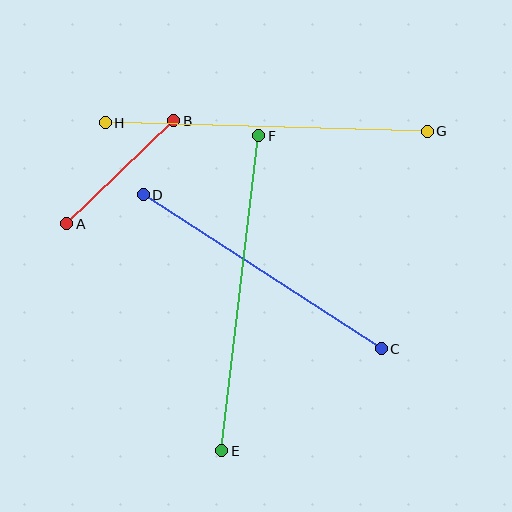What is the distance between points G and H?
The distance is approximately 322 pixels.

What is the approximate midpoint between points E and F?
The midpoint is at approximately (240, 293) pixels.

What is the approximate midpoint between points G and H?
The midpoint is at approximately (266, 127) pixels.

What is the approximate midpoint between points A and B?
The midpoint is at approximately (120, 172) pixels.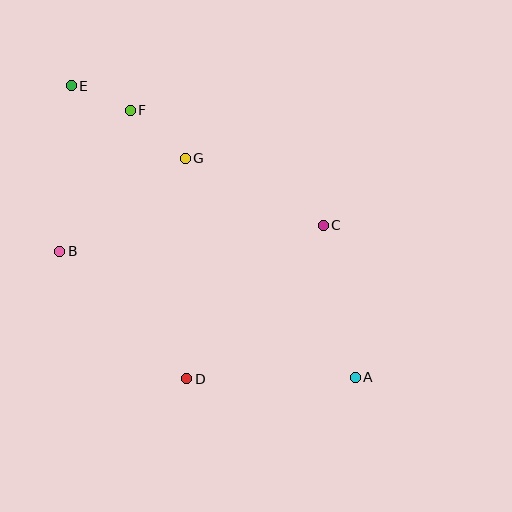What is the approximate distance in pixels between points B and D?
The distance between B and D is approximately 180 pixels.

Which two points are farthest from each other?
Points A and E are farthest from each other.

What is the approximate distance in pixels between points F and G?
The distance between F and G is approximately 73 pixels.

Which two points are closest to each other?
Points E and F are closest to each other.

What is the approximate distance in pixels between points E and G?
The distance between E and G is approximately 135 pixels.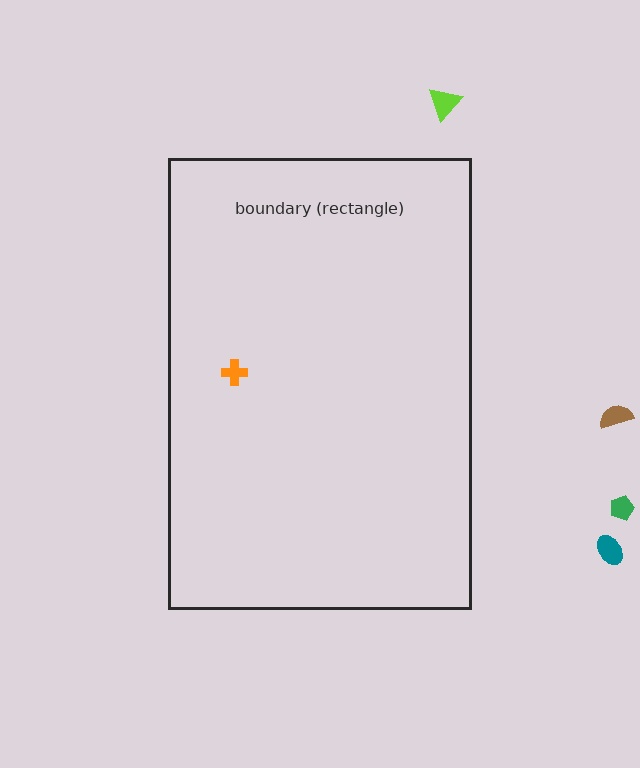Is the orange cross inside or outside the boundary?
Inside.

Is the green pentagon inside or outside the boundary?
Outside.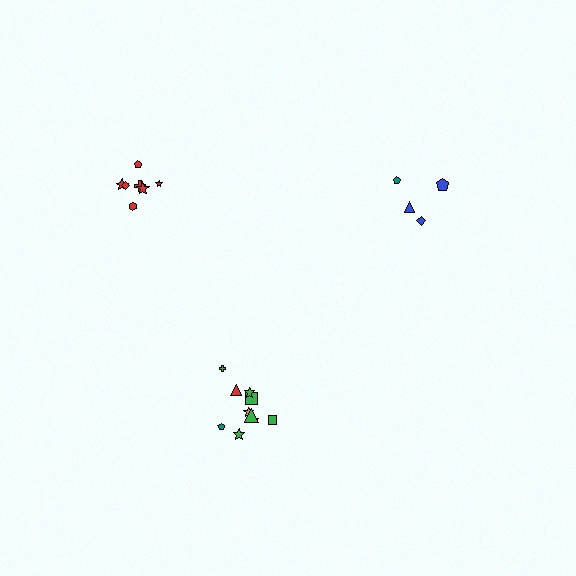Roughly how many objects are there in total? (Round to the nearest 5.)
Roughly 20 objects in total.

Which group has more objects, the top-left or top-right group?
The top-left group.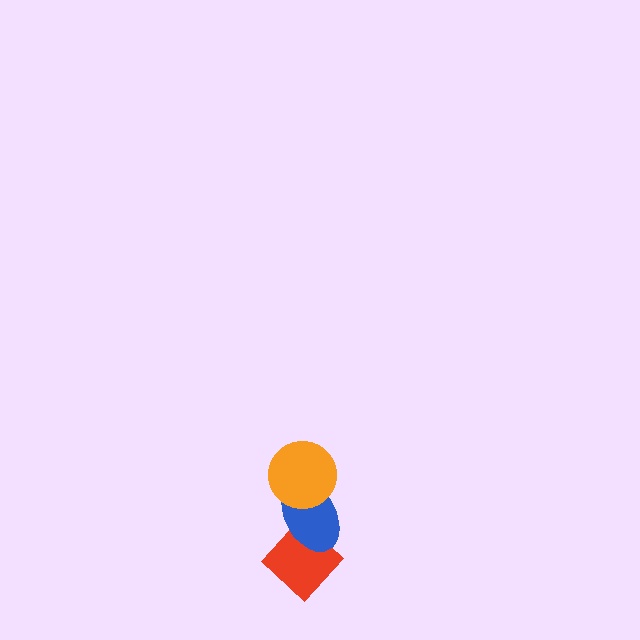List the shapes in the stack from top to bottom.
From top to bottom: the orange circle, the blue ellipse, the red diamond.